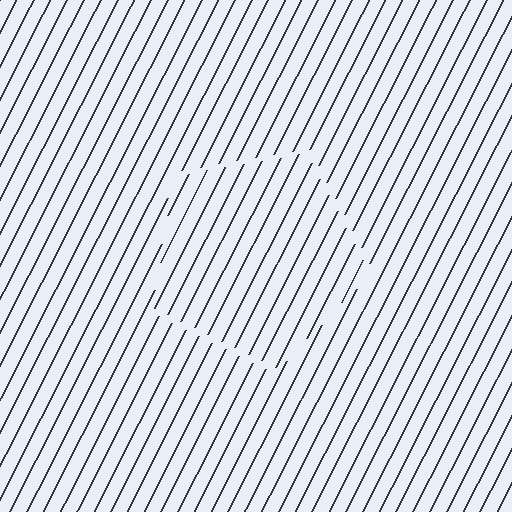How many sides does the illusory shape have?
5 sides — the line-ends trace a pentagon.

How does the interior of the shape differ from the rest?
The interior of the shape contains the same grating, shifted by half a period — the contour is defined by the phase discontinuity where line-ends from the inner and outer gratings abut.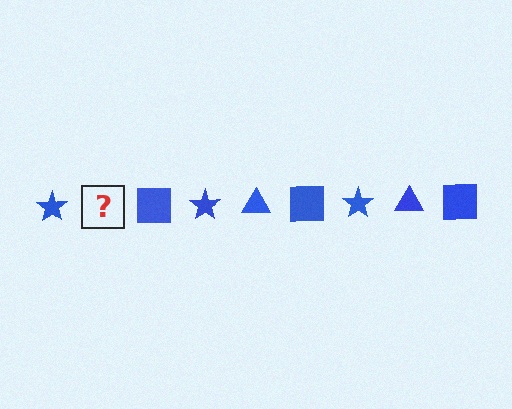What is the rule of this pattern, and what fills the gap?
The rule is that the pattern cycles through star, triangle, square shapes in blue. The gap should be filled with a blue triangle.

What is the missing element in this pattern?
The missing element is a blue triangle.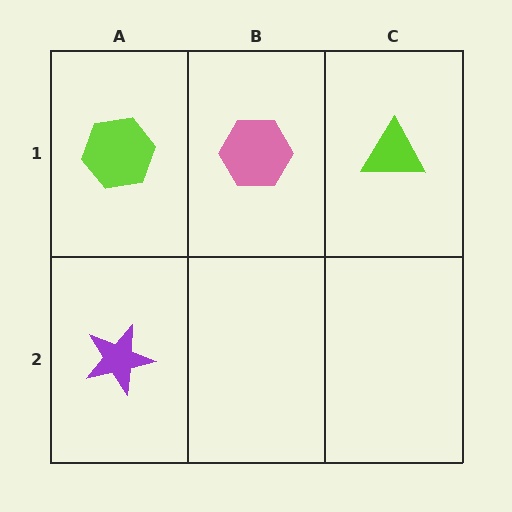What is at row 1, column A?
A lime hexagon.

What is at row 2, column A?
A purple star.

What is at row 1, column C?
A lime triangle.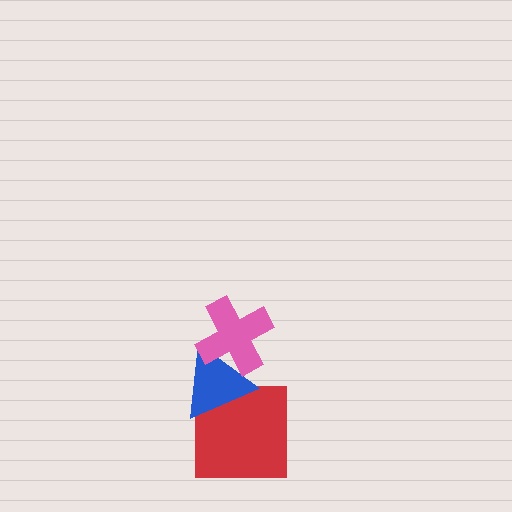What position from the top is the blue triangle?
The blue triangle is 2nd from the top.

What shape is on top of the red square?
The blue triangle is on top of the red square.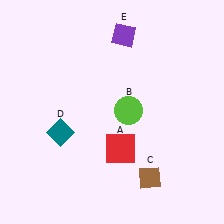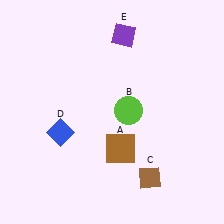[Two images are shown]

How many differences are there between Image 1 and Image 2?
There are 2 differences between the two images.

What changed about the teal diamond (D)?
In Image 1, D is teal. In Image 2, it changed to blue.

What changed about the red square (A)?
In Image 1, A is red. In Image 2, it changed to brown.